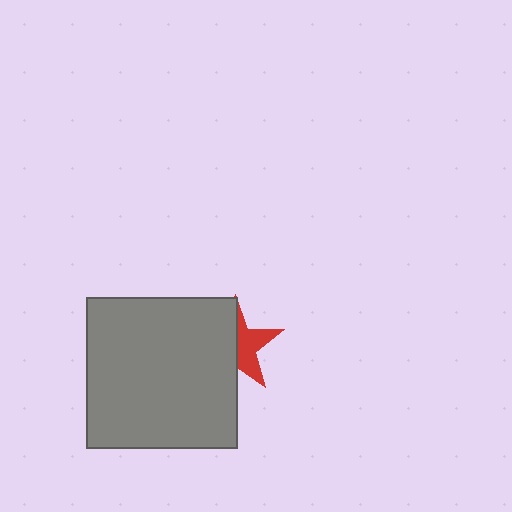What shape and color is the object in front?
The object in front is a gray square.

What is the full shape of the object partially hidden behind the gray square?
The partially hidden object is a red star.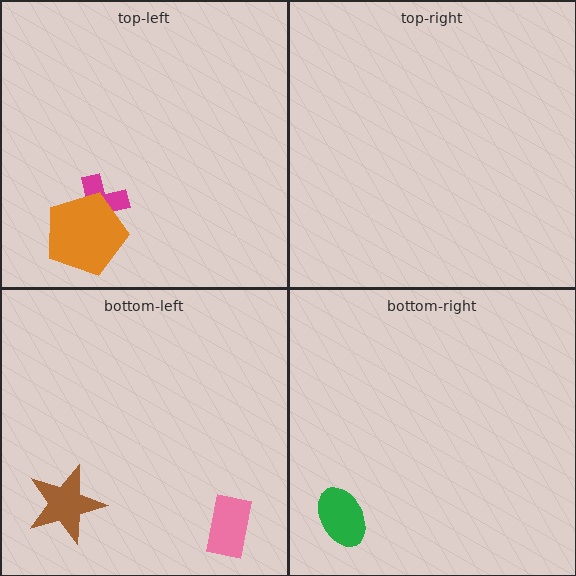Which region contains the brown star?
The bottom-left region.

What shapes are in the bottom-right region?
The green ellipse.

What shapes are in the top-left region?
The magenta cross, the orange pentagon.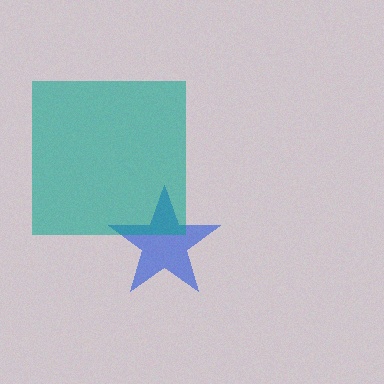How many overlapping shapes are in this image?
There are 2 overlapping shapes in the image.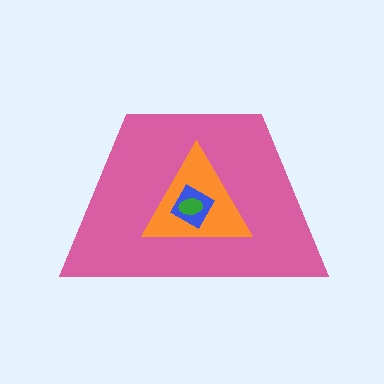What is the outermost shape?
The pink trapezoid.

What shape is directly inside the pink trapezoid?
The orange triangle.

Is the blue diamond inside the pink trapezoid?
Yes.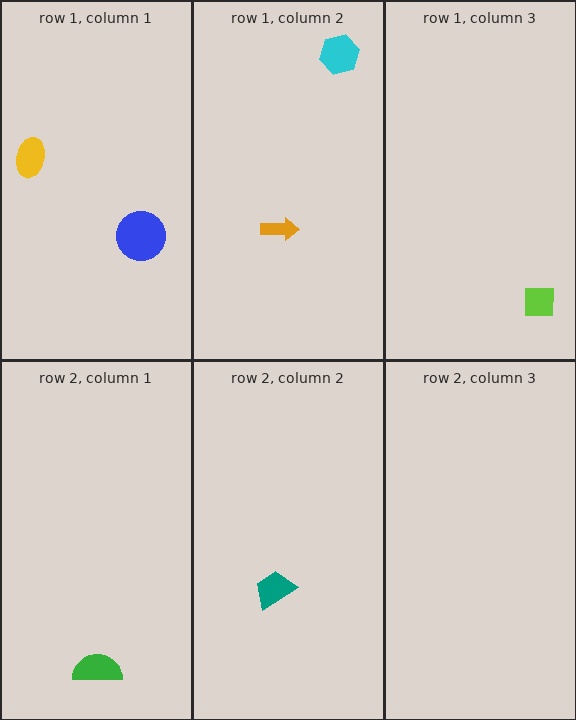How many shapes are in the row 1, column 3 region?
1.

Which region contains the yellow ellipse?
The row 1, column 1 region.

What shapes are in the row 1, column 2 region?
The orange arrow, the cyan hexagon.